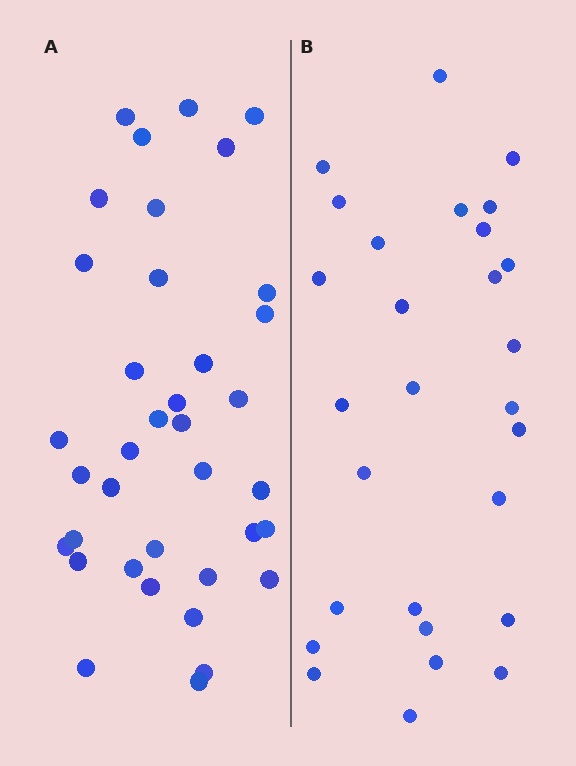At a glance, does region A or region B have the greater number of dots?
Region A (the left region) has more dots.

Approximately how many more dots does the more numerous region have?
Region A has roughly 8 or so more dots than region B.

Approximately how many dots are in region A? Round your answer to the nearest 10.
About 40 dots. (The exact count is 37, which rounds to 40.)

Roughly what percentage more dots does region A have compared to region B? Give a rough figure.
About 30% more.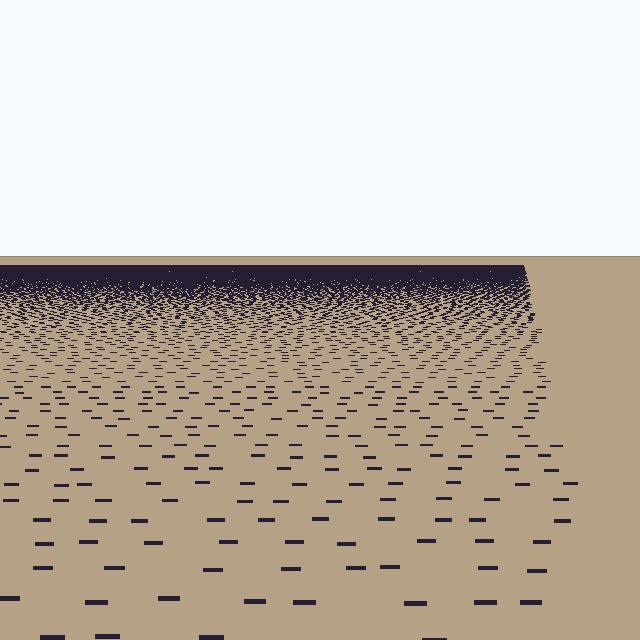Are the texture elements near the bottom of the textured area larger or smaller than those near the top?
Larger. Near the bottom, elements are closer to the viewer and appear at a bigger on-screen size.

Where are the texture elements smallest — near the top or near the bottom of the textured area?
Near the top.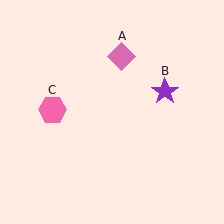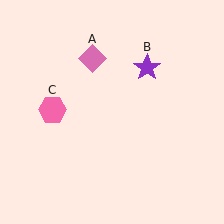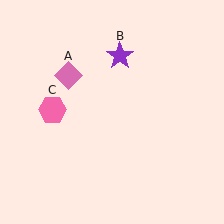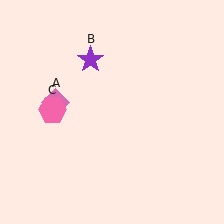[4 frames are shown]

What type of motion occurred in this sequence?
The pink diamond (object A), purple star (object B) rotated counterclockwise around the center of the scene.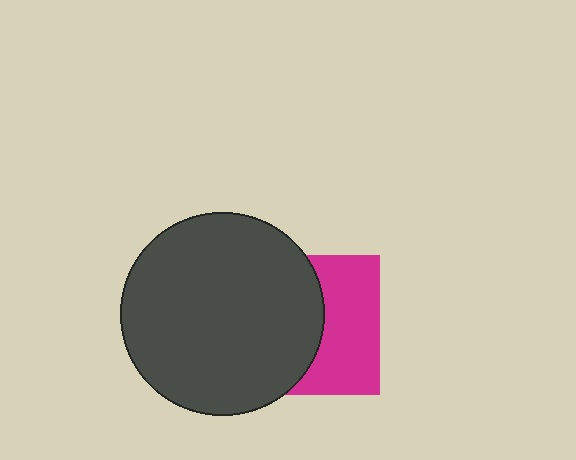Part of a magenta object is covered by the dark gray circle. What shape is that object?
It is a square.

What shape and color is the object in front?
The object in front is a dark gray circle.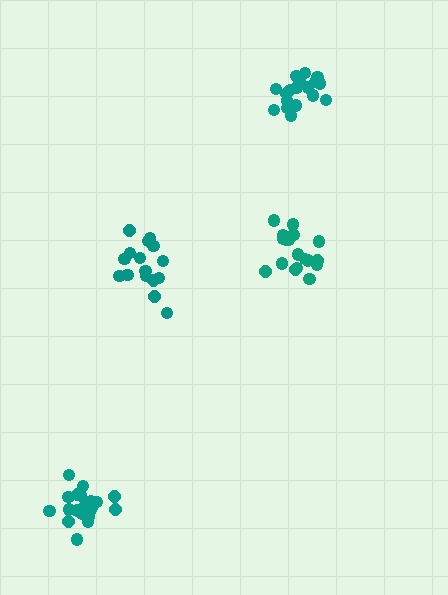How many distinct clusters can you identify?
There are 4 distinct clusters.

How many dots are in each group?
Group 1: 18 dots, Group 2: 20 dots, Group 3: 19 dots, Group 4: 16 dots (73 total).